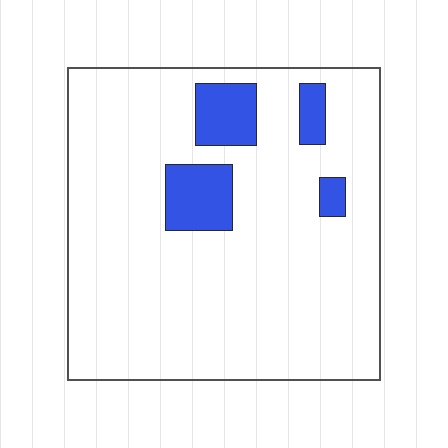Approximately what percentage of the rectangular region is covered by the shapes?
Approximately 10%.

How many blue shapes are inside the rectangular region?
4.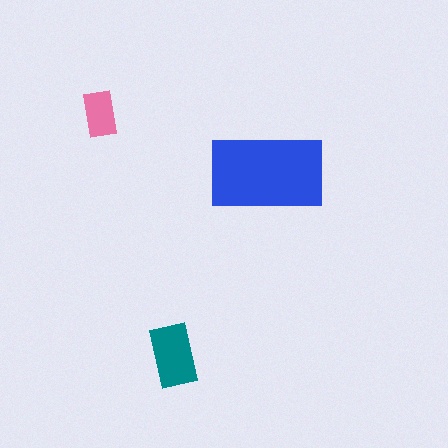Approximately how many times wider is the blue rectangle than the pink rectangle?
About 2.5 times wider.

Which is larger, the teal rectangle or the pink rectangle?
The teal one.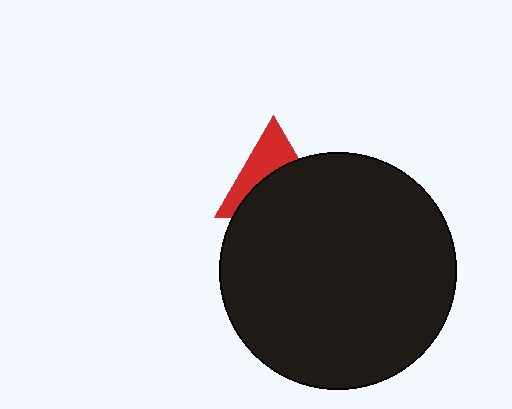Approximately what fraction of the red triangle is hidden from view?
Roughly 57% of the red triangle is hidden behind the black circle.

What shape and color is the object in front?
The object in front is a black circle.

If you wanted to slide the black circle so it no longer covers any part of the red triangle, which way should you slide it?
Slide it down — that is the most direct way to separate the two shapes.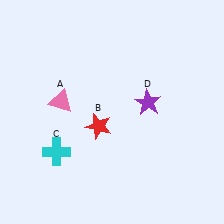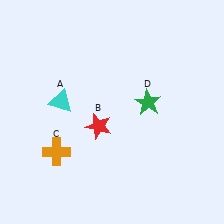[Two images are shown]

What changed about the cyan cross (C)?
In Image 1, C is cyan. In Image 2, it changed to orange.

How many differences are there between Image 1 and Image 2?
There are 3 differences between the two images.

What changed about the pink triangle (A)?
In Image 1, A is pink. In Image 2, it changed to cyan.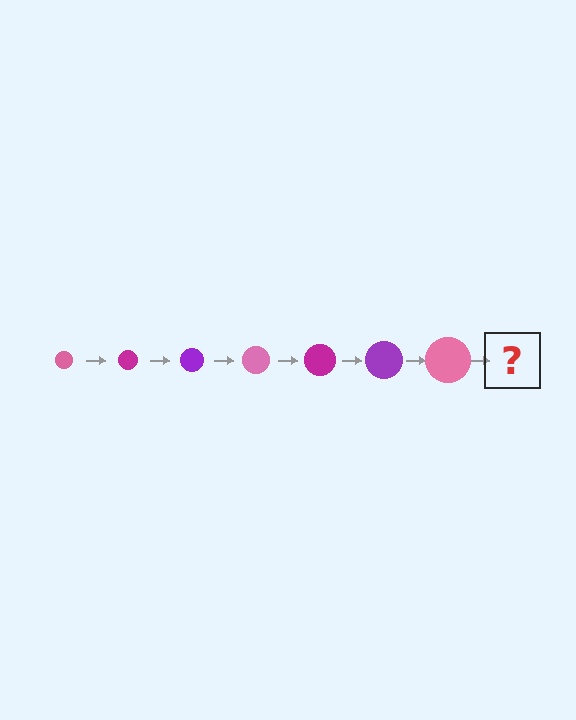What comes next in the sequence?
The next element should be a magenta circle, larger than the previous one.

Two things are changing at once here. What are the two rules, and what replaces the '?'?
The two rules are that the circle grows larger each step and the color cycles through pink, magenta, and purple. The '?' should be a magenta circle, larger than the previous one.